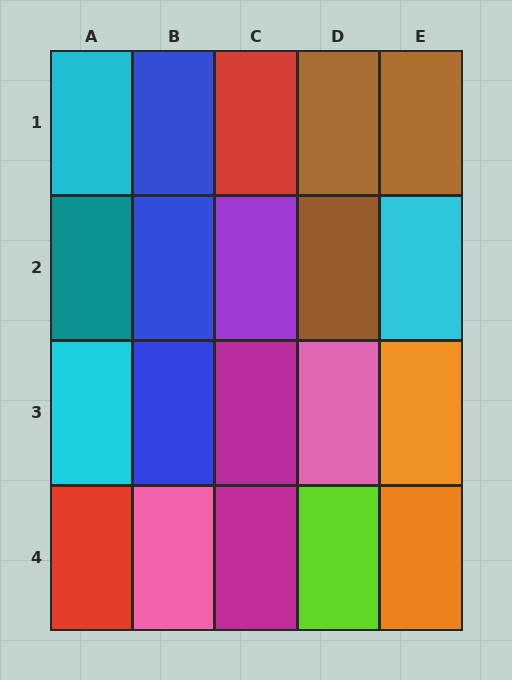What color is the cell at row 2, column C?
Purple.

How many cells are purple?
1 cell is purple.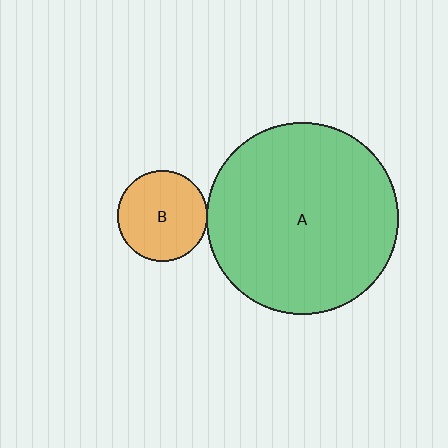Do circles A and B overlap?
Yes.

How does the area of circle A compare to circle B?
Approximately 4.5 times.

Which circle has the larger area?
Circle A (green).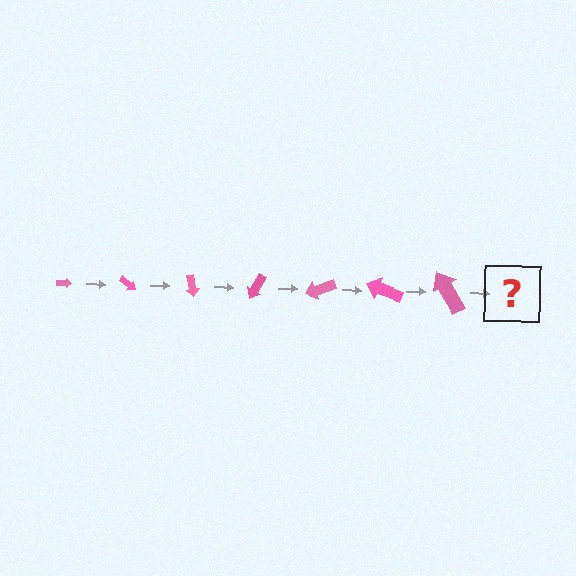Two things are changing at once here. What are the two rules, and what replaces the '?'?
The two rules are that the arrow grows larger each step and it rotates 40 degrees each step. The '?' should be an arrow, larger than the previous one and rotated 280 degrees from the start.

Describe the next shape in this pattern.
It should be an arrow, larger than the previous one and rotated 280 degrees from the start.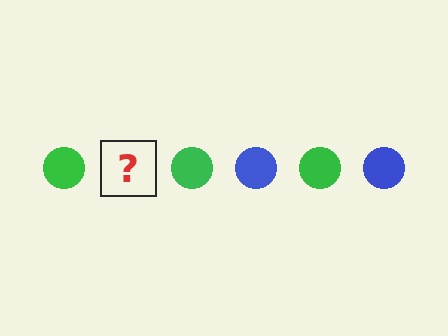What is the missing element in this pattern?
The missing element is a blue circle.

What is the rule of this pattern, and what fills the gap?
The rule is that the pattern cycles through green, blue circles. The gap should be filled with a blue circle.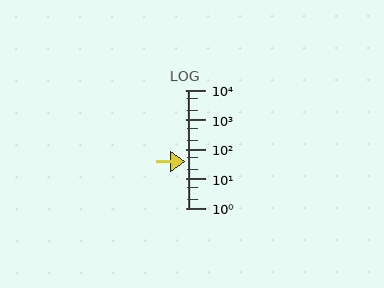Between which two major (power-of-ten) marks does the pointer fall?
The pointer is between 10 and 100.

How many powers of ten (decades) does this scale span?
The scale spans 4 decades, from 1 to 10000.